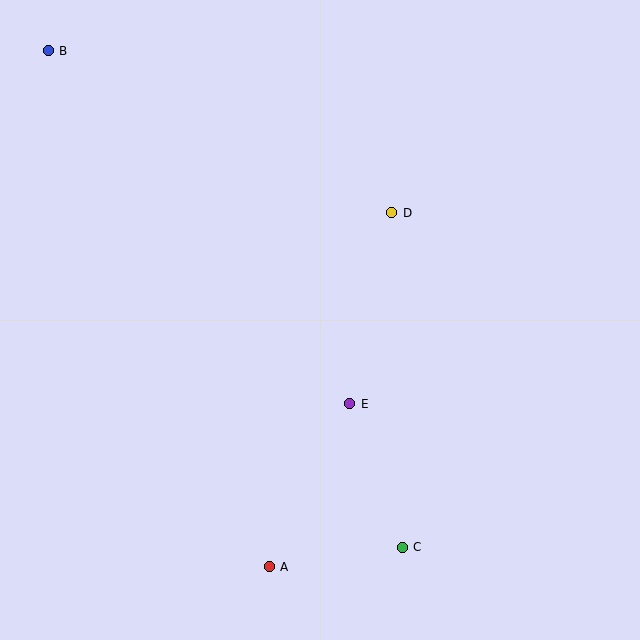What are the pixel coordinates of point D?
Point D is at (392, 213).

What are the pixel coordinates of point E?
Point E is at (350, 404).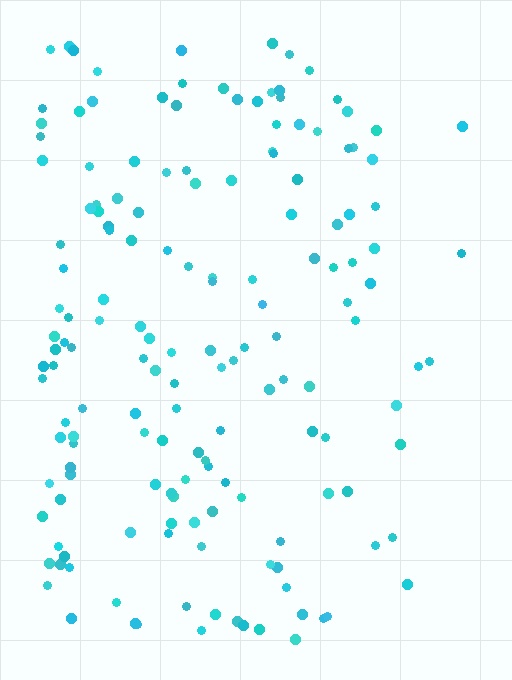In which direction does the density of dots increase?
From right to left, with the left side densest.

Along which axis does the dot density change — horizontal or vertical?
Horizontal.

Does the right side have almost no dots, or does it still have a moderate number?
Still a moderate number, just noticeably fewer than the left.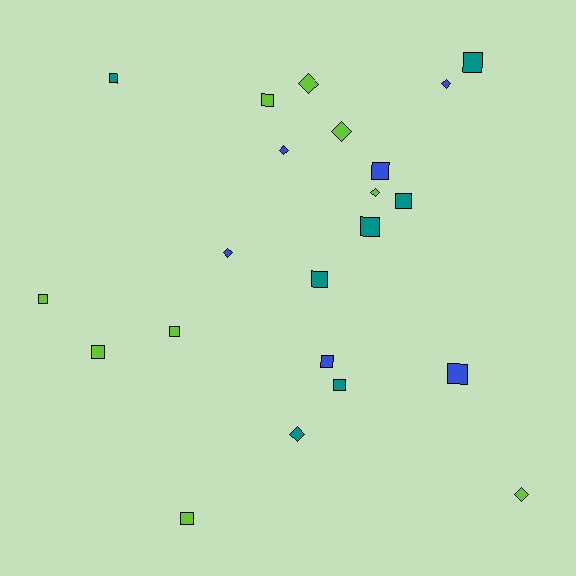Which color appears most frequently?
Lime, with 9 objects.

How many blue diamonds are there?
There are 3 blue diamonds.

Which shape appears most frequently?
Square, with 14 objects.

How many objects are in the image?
There are 22 objects.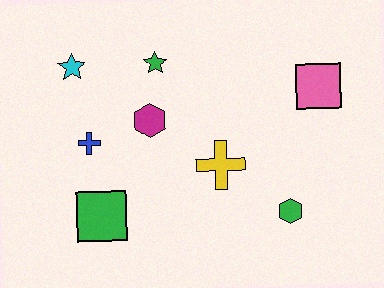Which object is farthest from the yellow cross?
The cyan star is farthest from the yellow cross.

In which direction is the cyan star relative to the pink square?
The cyan star is to the left of the pink square.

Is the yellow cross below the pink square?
Yes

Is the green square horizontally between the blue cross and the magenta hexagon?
Yes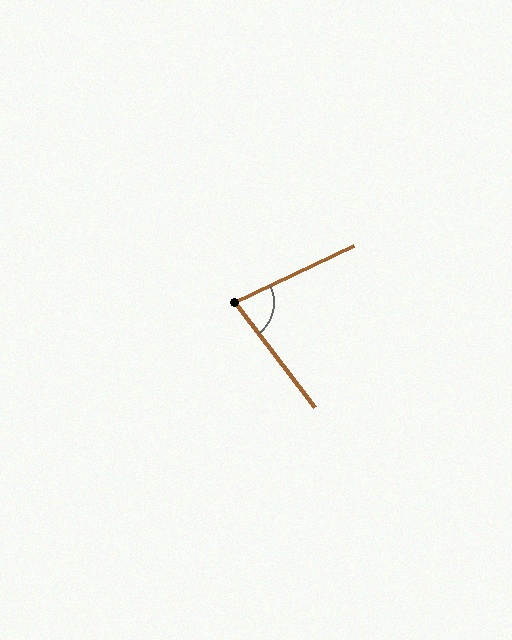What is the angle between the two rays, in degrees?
Approximately 78 degrees.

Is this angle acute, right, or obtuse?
It is acute.